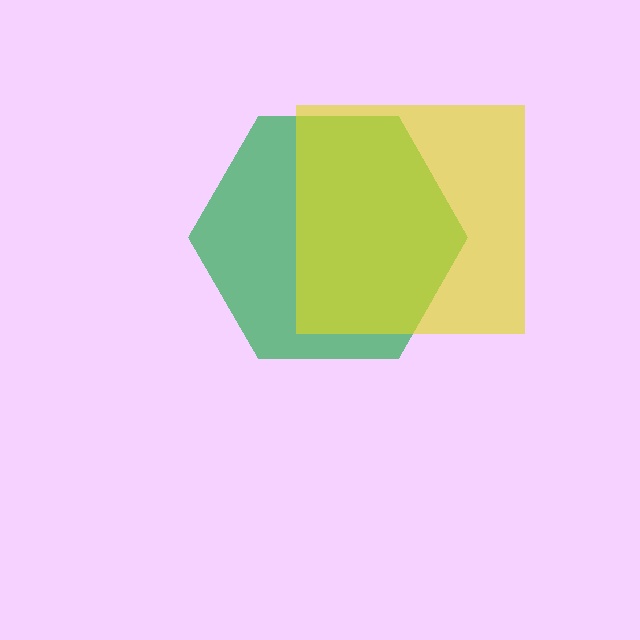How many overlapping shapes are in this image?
There are 2 overlapping shapes in the image.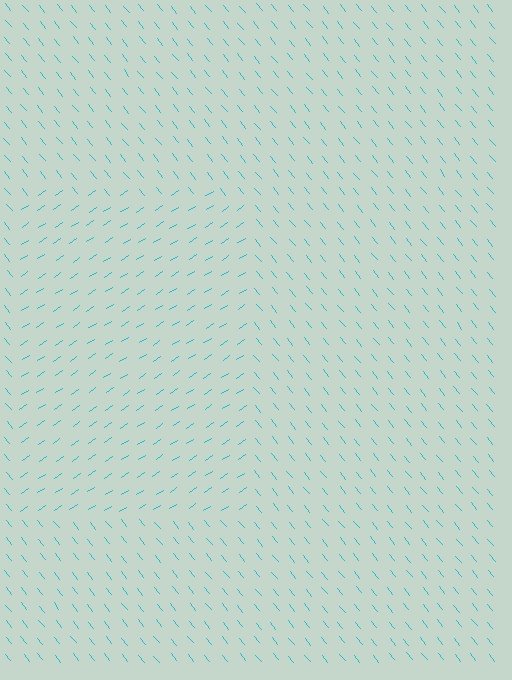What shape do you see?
I see a rectangle.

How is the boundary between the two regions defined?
The boundary is defined purely by a change in line orientation (approximately 84 degrees difference). All lines are the same color and thickness.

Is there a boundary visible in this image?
Yes, there is a texture boundary formed by a change in line orientation.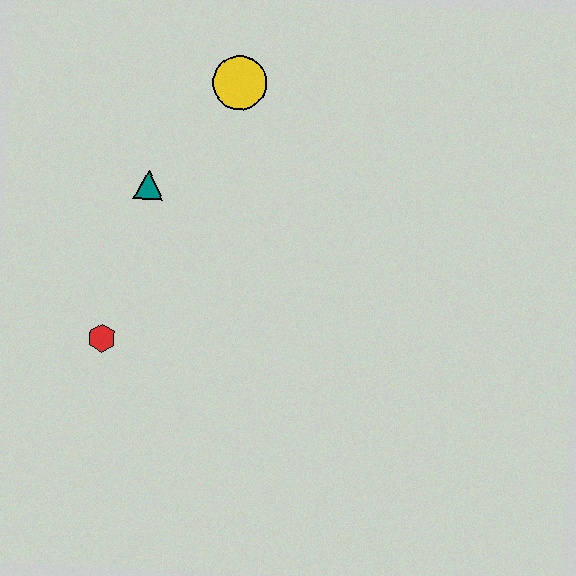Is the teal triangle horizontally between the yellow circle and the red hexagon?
Yes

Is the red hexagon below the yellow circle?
Yes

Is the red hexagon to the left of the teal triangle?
Yes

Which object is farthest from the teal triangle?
The red hexagon is farthest from the teal triangle.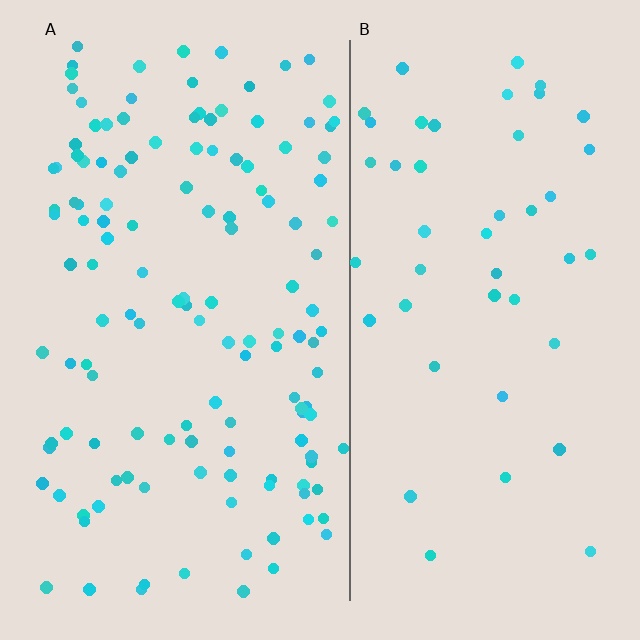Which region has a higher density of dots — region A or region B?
A (the left).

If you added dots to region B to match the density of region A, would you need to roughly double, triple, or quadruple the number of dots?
Approximately triple.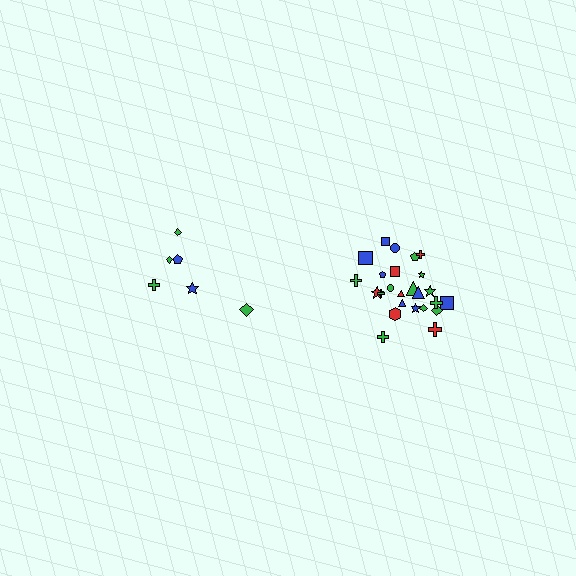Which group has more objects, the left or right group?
The right group.